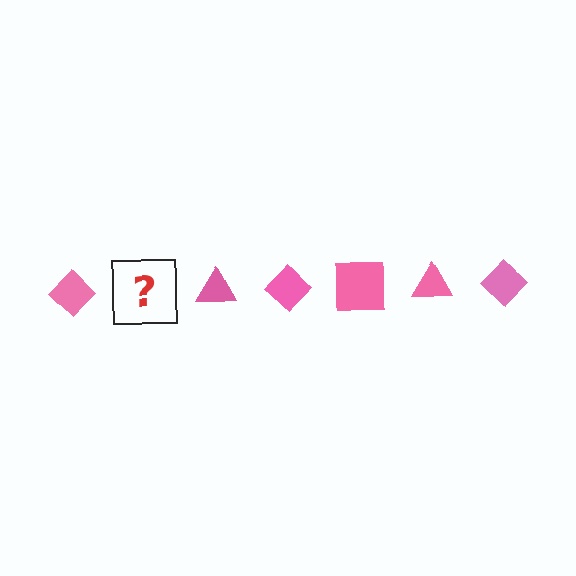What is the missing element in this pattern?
The missing element is a pink square.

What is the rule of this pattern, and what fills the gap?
The rule is that the pattern cycles through diamond, square, triangle shapes in pink. The gap should be filled with a pink square.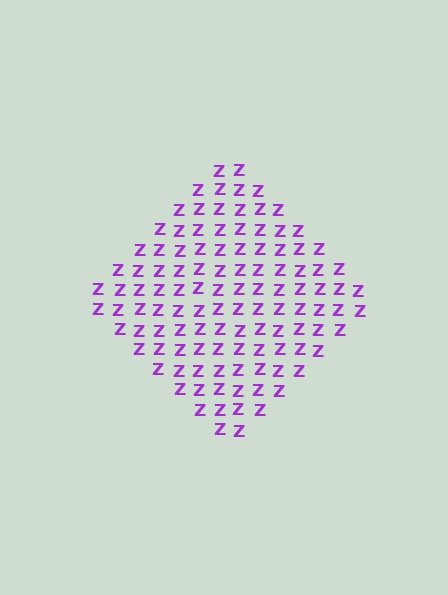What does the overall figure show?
The overall figure shows a diamond.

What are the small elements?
The small elements are letter Z's.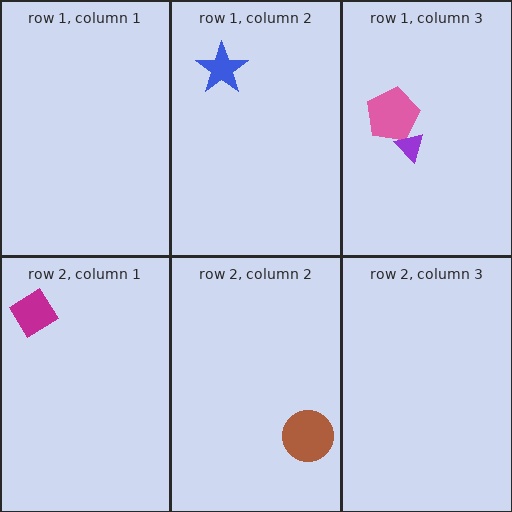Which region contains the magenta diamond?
The row 2, column 1 region.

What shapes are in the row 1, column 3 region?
The pink pentagon, the purple triangle.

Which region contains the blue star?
The row 1, column 2 region.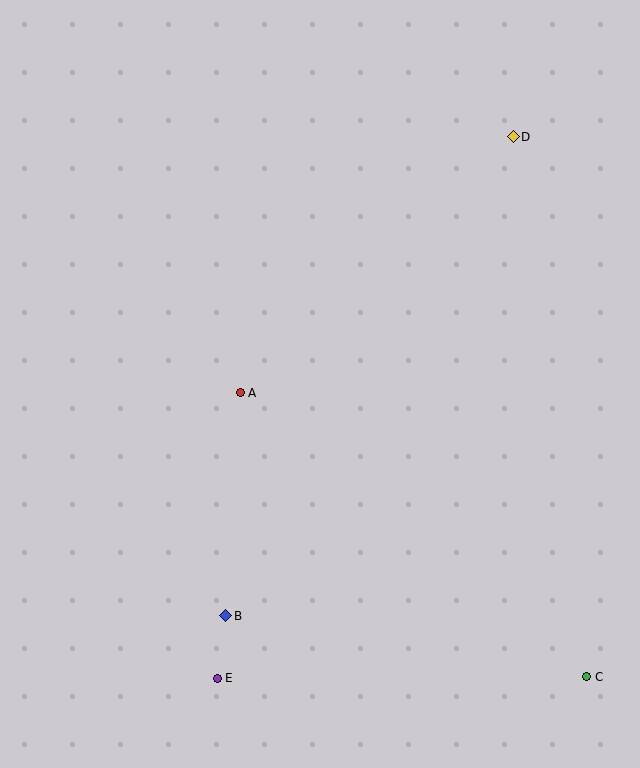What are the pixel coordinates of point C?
Point C is at (587, 677).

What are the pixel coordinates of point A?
Point A is at (240, 393).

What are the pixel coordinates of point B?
Point B is at (226, 616).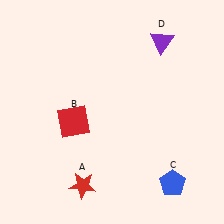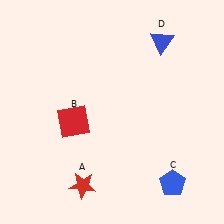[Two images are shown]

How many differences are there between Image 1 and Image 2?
There is 1 difference between the two images.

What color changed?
The triangle (D) changed from purple in Image 1 to blue in Image 2.